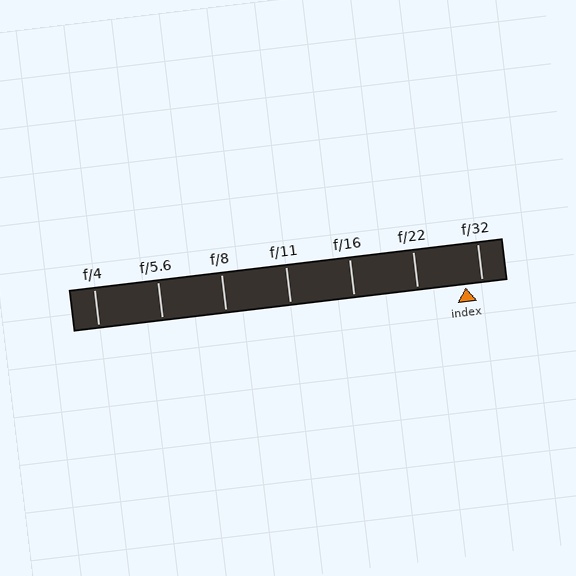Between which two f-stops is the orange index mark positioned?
The index mark is between f/22 and f/32.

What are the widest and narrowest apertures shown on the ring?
The widest aperture shown is f/4 and the narrowest is f/32.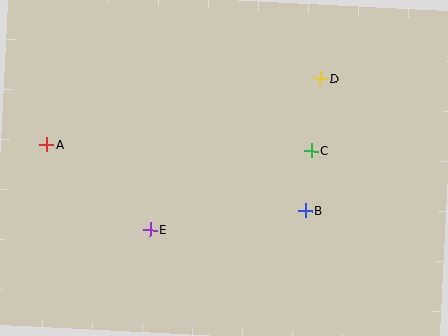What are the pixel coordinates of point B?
Point B is at (305, 211).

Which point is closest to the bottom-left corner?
Point E is closest to the bottom-left corner.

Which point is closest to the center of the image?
Point C at (311, 151) is closest to the center.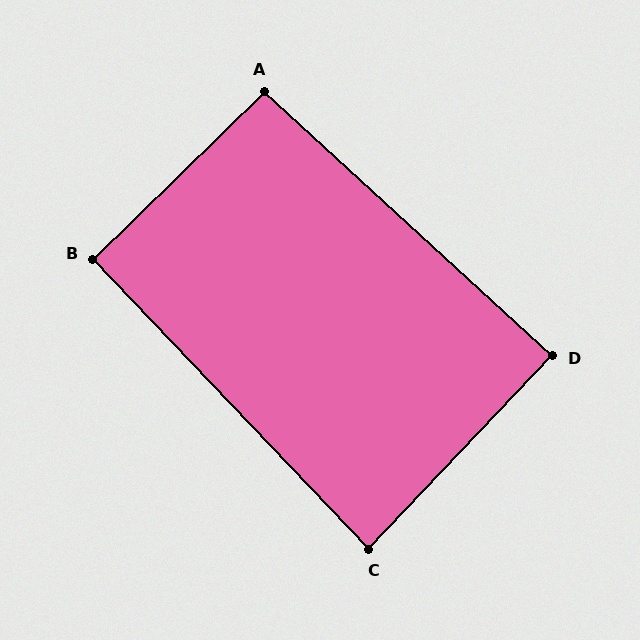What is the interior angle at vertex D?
Approximately 89 degrees (approximately right).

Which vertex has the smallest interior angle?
C, at approximately 87 degrees.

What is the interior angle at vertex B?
Approximately 91 degrees (approximately right).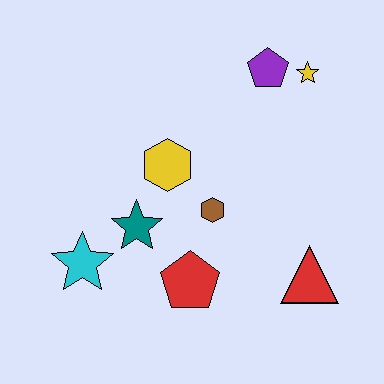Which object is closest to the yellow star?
The purple pentagon is closest to the yellow star.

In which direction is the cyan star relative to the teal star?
The cyan star is to the left of the teal star.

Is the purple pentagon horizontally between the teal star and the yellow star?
Yes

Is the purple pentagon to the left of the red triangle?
Yes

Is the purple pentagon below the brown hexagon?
No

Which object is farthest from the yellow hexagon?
The red triangle is farthest from the yellow hexagon.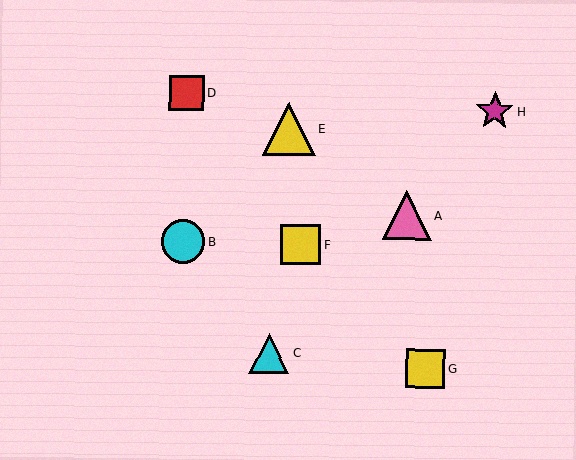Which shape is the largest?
The yellow triangle (labeled E) is the largest.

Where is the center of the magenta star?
The center of the magenta star is at (495, 111).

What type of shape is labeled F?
Shape F is a yellow square.